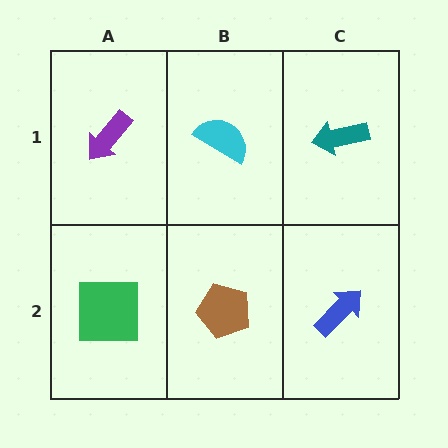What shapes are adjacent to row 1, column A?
A green square (row 2, column A), a cyan semicircle (row 1, column B).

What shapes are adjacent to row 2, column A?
A purple arrow (row 1, column A), a brown pentagon (row 2, column B).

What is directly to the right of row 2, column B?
A blue arrow.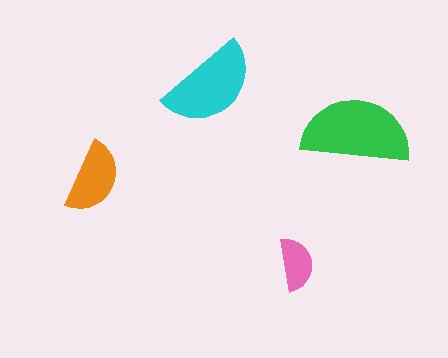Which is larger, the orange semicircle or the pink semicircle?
The orange one.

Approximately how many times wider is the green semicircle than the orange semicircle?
About 1.5 times wider.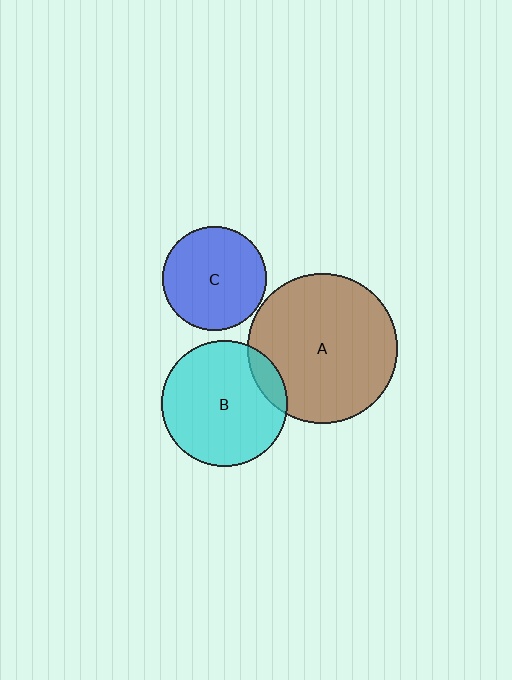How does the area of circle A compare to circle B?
Approximately 1.4 times.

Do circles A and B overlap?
Yes.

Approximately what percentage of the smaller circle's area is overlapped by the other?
Approximately 10%.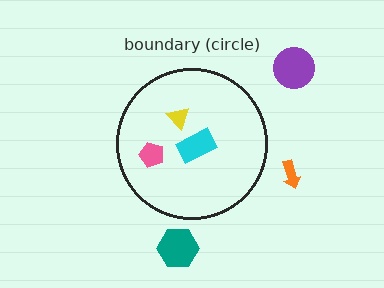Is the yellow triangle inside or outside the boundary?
Inside.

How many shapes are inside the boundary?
3 inside, 3 outside.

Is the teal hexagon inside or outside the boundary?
Outside.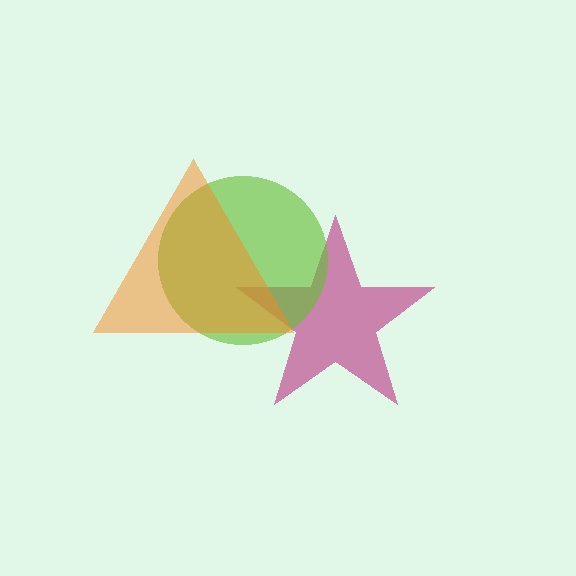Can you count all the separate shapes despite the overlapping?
Yes, there are 3 separate shapes.